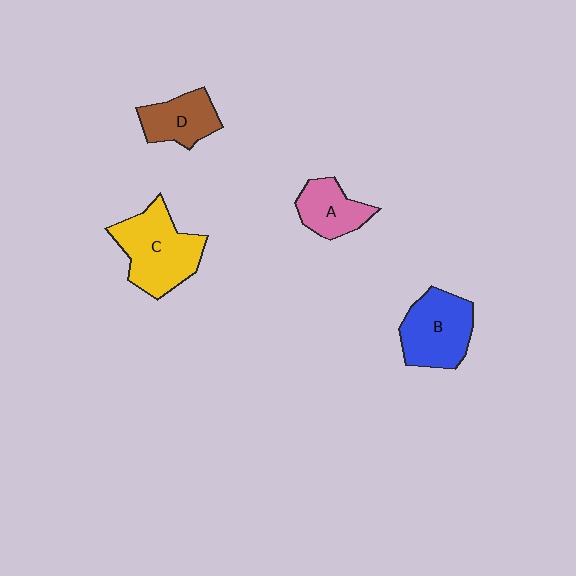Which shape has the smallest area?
Shape A (pink).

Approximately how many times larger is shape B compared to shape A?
Approximately 1.5 times.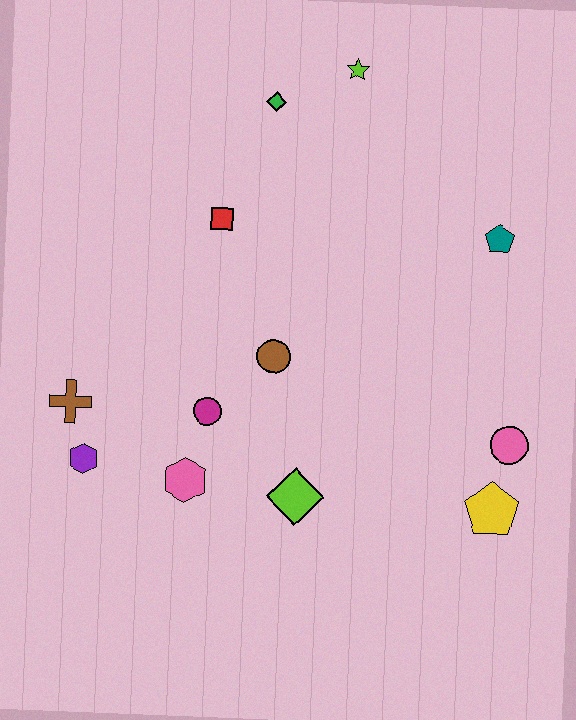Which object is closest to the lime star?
The green diamond is closest to the lime star.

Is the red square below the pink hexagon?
No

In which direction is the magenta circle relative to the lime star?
The magenta circle is below the lime star.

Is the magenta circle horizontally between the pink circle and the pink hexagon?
Yes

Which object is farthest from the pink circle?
The brown cross is farthest from the pink circle.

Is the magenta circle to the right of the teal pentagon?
No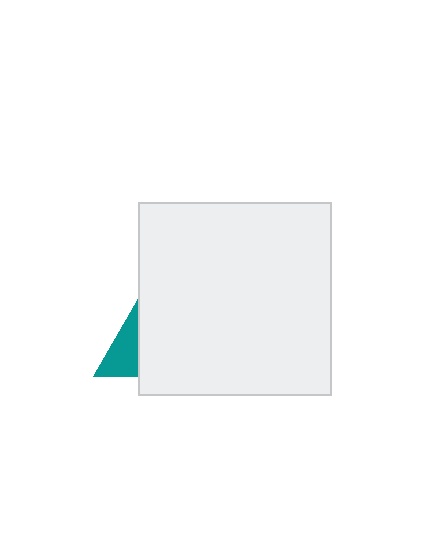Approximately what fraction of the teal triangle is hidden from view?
Roughly 64% of the teal triangle is hidden behind the white square.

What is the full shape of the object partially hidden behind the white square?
The partially hidden object is a teal triangle.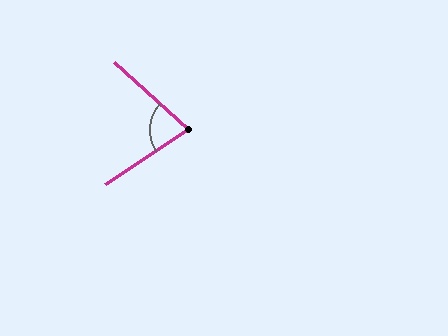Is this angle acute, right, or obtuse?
It is acute.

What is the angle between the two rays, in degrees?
Approximately 76 degrees.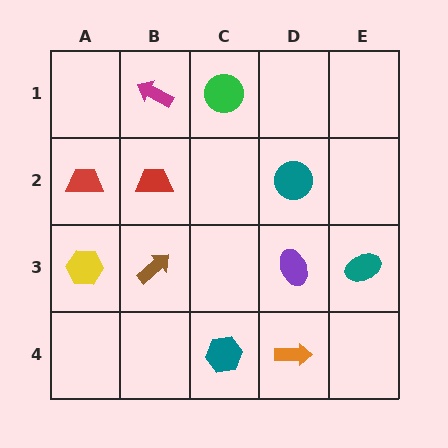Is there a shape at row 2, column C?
No, that cell is empty.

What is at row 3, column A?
A yellow hexagon.